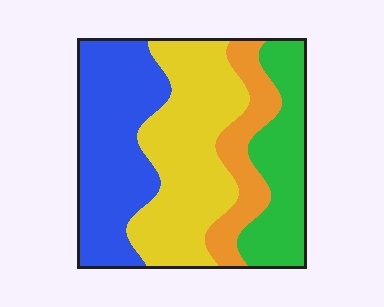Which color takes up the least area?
Orange, at roughly 15%.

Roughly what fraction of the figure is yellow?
Yellow takes up about one third (1/3) of the figure.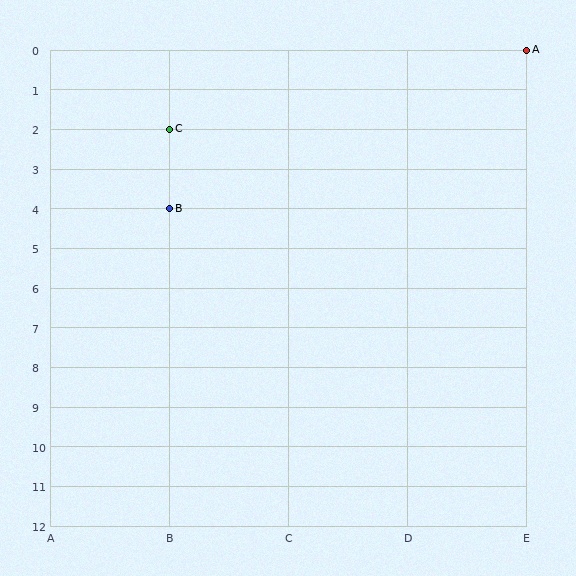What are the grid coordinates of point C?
Point C is at grid coordinates (B, 2).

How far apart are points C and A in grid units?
Points C and A are 3 columns and 2 rows apart (about 3.6 grid units diagonally).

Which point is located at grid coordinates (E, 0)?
Point A is at (E, 0).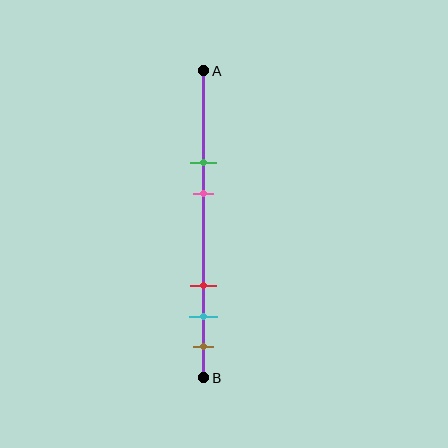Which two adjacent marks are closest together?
The cyan and brown marks are the closest adjacent pair.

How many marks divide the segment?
There are 5 marks dividing the segment.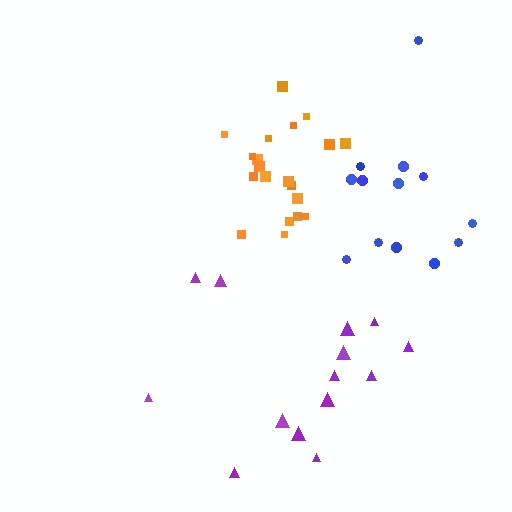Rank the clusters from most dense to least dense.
orange, blue, purple.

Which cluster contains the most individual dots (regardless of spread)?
Orange (20).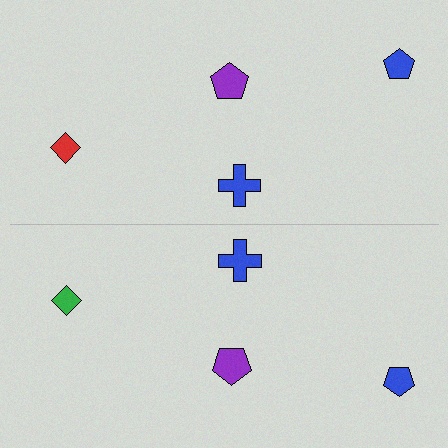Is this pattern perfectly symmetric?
No, the pattern is not perfectly symmetric. The green diamond on the bottom side breaks the symmetry — its mirror counterpart is red.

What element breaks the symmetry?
The green diamond on the bottom side breaks the symmetry — its mirror counterpart is red.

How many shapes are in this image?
There are 8 shapes in this image.